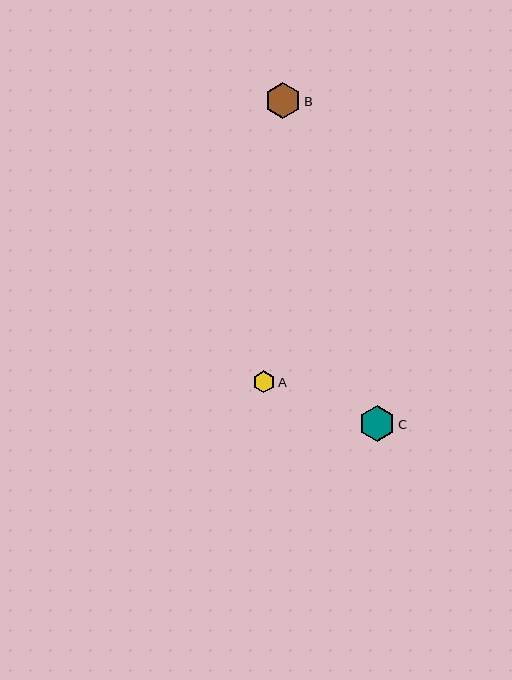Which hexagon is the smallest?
Hexagon A is the smallest with a size of approximately 22 pixels.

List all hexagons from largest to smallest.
From largest to smallest: C, B, A.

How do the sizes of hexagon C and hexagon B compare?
Hexagon C and hexagon B are approximately the same size.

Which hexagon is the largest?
Hexagon C is the largest with a size of approximately 36 pixels.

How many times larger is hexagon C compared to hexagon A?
Hexagon C is approximately 1.6 times the size of hexagon A.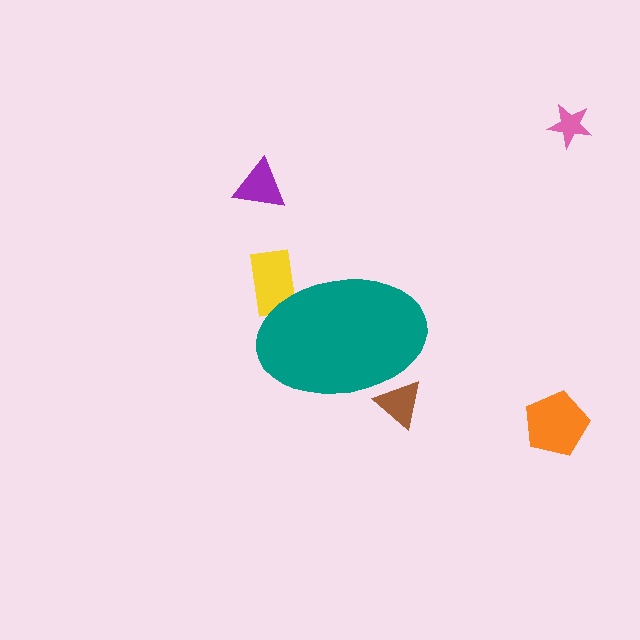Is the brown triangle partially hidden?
Yes, the brown triangle is partially hidden behind the teal ellipse.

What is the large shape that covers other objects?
A teal ellipse.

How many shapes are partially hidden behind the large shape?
2 shapes are partially hidden.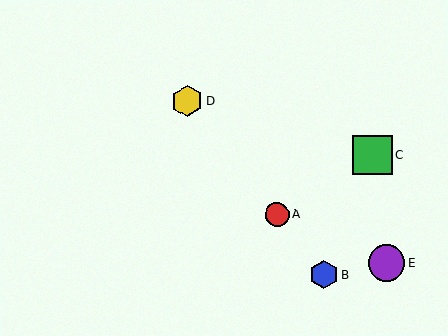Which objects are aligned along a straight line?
Objects A, B, D are aligned along a straight line.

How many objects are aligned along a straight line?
3 objects (A, B, D) are aligned along a straight line.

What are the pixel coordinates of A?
Object A is at (277, 215).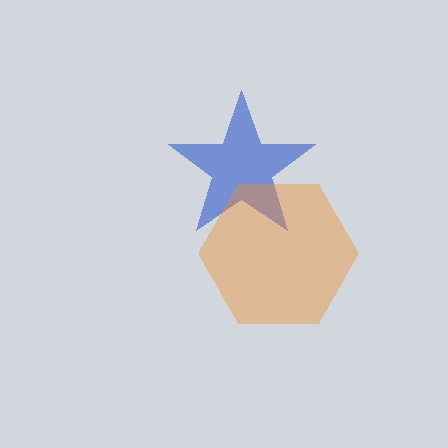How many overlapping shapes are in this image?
There are 2 overlapping shapes in the image.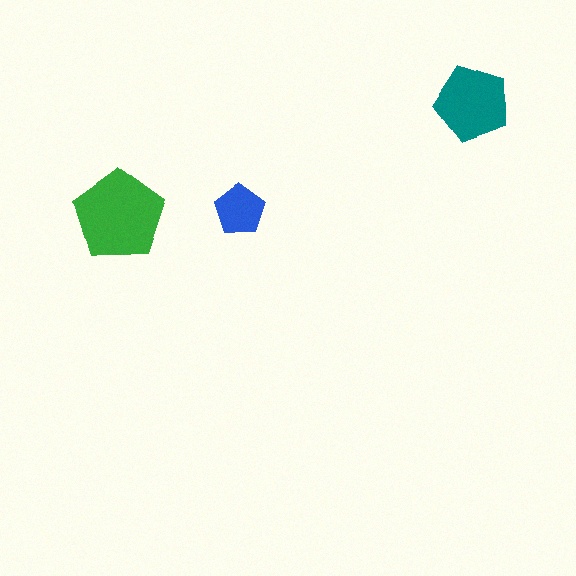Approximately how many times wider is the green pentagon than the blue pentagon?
About 2 times wider.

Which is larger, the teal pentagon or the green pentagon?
The green one.